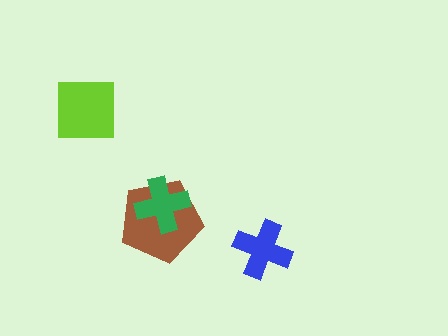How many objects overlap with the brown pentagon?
1 object overlaps with the brown pentagon.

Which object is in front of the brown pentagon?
The green cross is in front of the brown pentagon.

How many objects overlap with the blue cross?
0 objects overlap with the blue cross.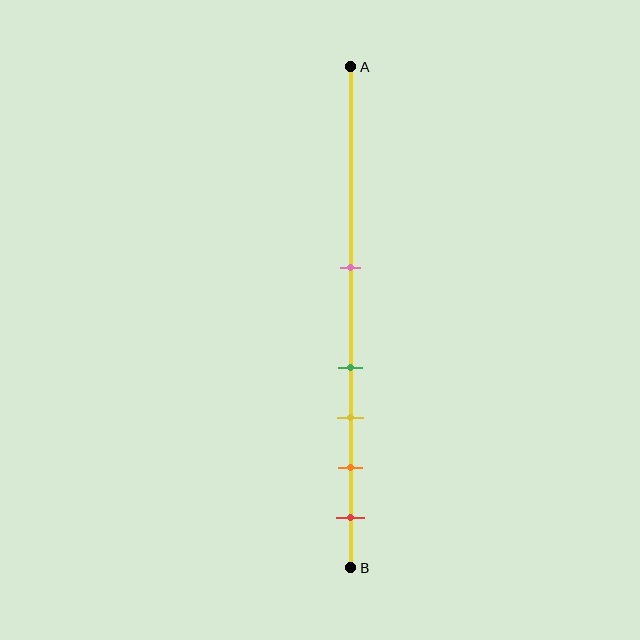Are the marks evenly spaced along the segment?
No, the marks are not evenly spaced.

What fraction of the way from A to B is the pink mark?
The pink mark is approximately 40% (0.4) of the way from A to B.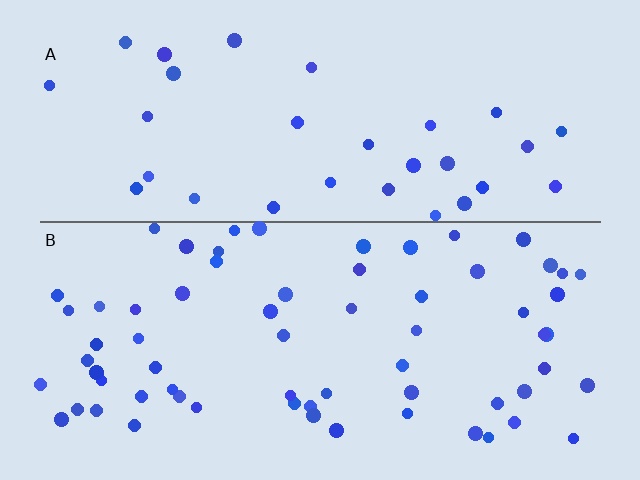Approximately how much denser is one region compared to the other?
Approximately 2.0× — region B over region A.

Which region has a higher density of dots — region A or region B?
B (the bottom).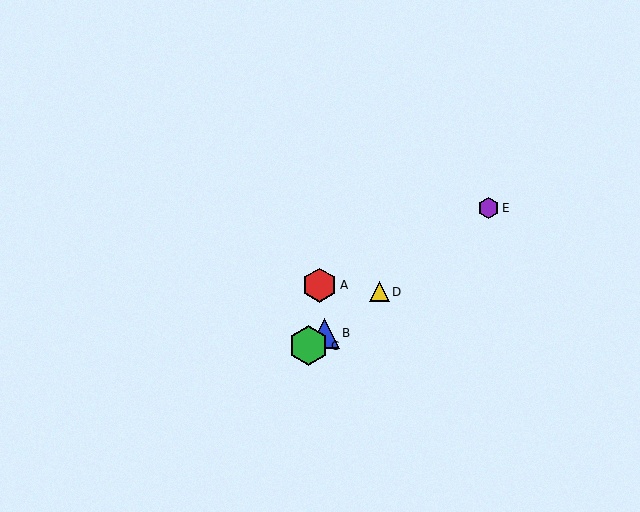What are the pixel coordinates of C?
Object C is at (309, 346).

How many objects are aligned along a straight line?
4 objects (B, C, D, E) are aligned along a straight line.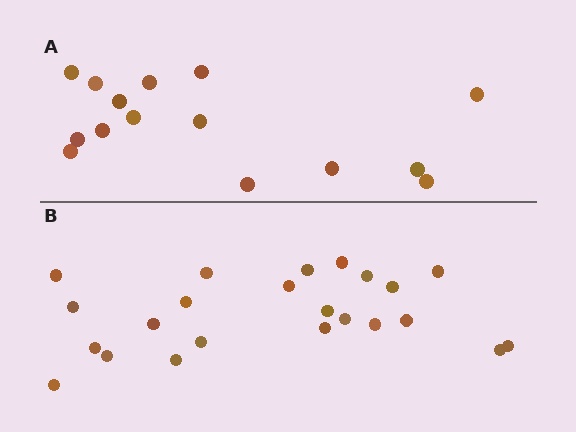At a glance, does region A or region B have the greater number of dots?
Region B (the bottom region) has more dots.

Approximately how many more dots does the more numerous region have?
Region B has roughly 8 or so more dots than region A.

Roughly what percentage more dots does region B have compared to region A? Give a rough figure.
About 55% more.